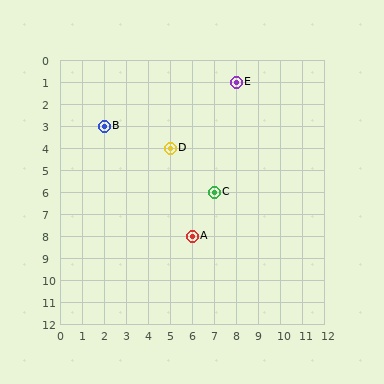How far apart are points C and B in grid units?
Points C and B are 5 columns and 3 rows apart (about 5.8 grid units diagonally).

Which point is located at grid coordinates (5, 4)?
Point D is at (5, 4).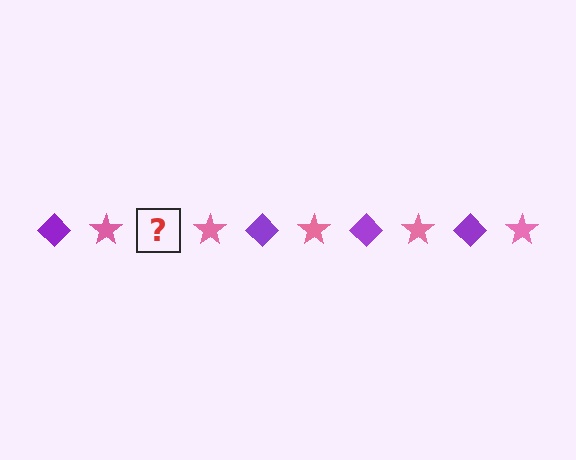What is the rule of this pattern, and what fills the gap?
The rule is that the pattern alternates between purple diamond and pink star. The gap should be filled with a purple diamond.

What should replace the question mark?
The question mark should be replaced with a purple diamond.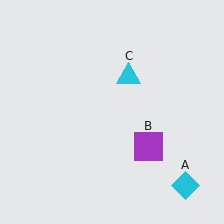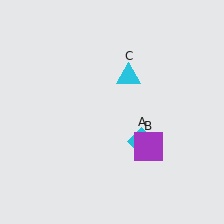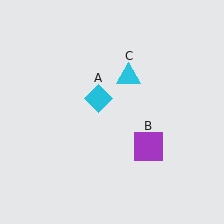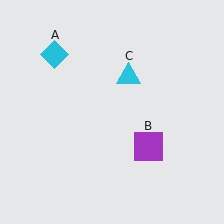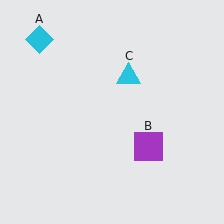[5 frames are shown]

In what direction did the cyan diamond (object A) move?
The cyan diamond (object A) moved up and to the left.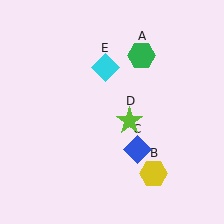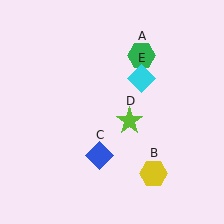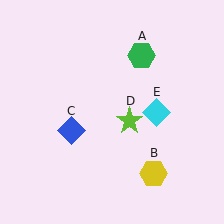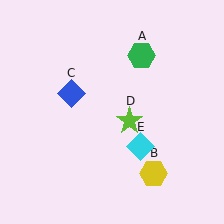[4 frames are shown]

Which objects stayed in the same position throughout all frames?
Green hexagon (object A) and yellow hexagon (object B) and lime star (object D) remained stationary.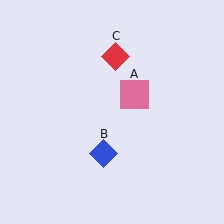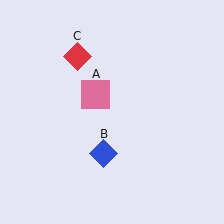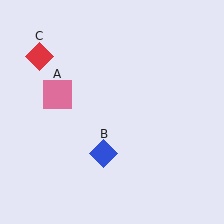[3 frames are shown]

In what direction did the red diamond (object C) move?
The red diamond (object C) moved left.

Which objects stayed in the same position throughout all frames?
Blue diamond (object B) remained stationary.